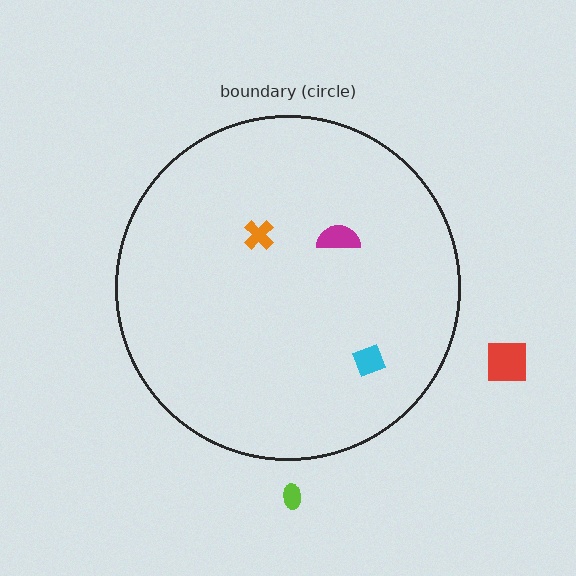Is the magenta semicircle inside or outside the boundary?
Inside.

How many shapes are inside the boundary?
3 inside, 2 outside.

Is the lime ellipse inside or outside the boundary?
Outside.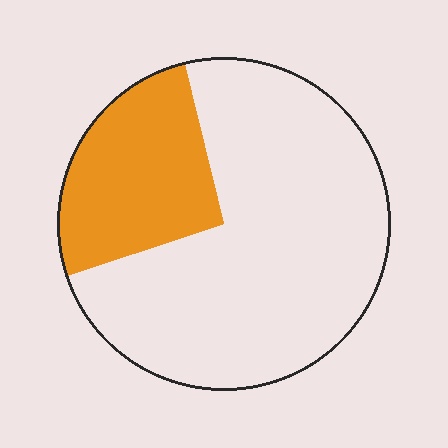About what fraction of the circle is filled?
About one quarter (1/4).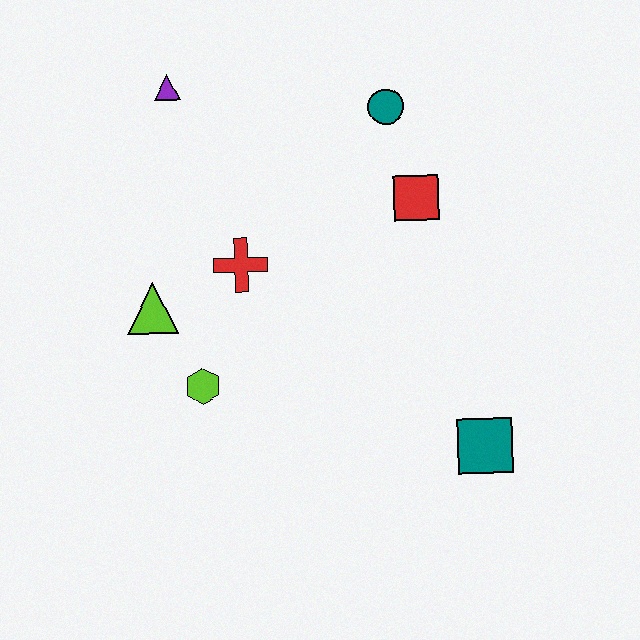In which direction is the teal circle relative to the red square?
The teal circle is above the red square.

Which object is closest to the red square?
The teal circle is closest to the red square.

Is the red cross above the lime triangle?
Yes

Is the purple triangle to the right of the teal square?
No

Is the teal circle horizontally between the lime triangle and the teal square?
Yes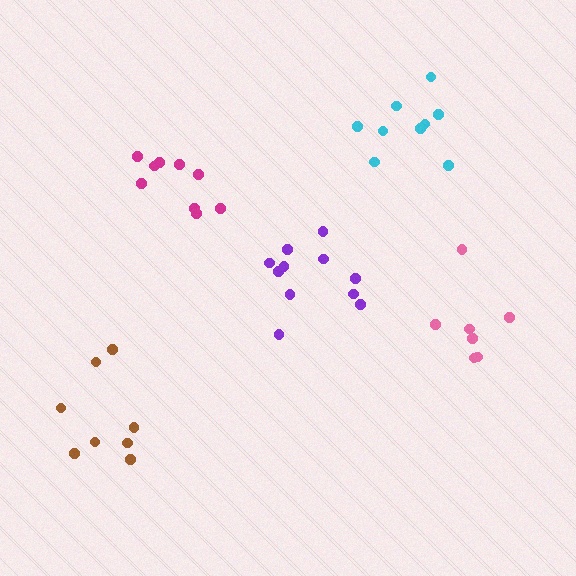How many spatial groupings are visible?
There are 5 spatial groupings.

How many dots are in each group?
Group 1: 11 dots, Group 2: 8 dots, Group 3: 9 dots, Group 4: 9 dots, Group 5: 7 dots (44 total).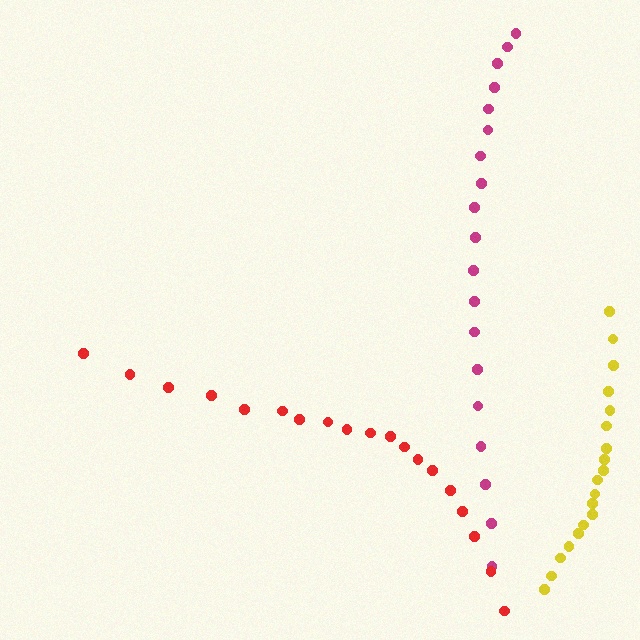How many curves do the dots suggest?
There are 3 distinct paths.